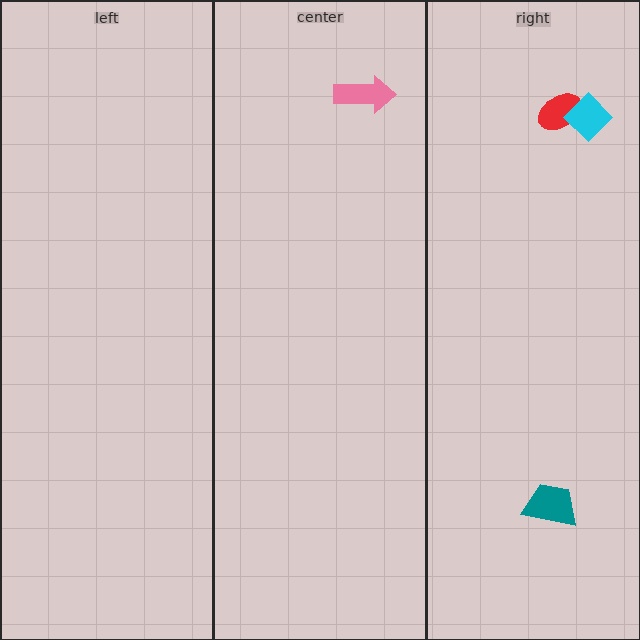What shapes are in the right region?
The red ellipse, the cyan diamond, the teal trapezoid.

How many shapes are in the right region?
3.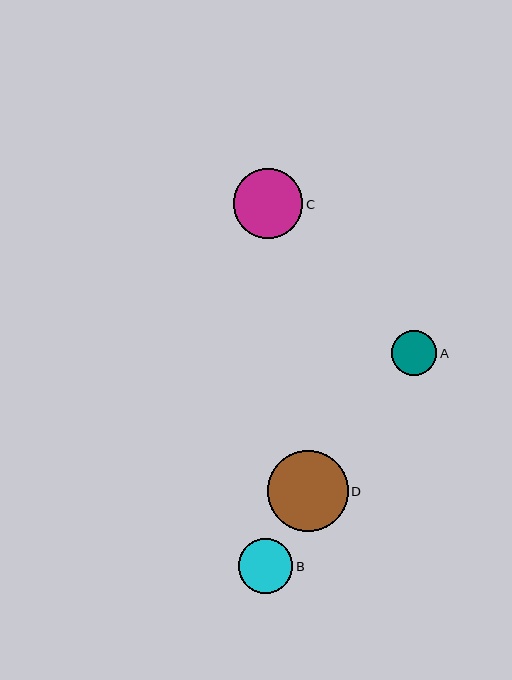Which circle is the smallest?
Circle A is the smallest with a size of approximately 45 pixels.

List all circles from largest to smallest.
From largest to smallest: D, C, B, A.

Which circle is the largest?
Circle D is the largest with a size of approximately 81 pixels.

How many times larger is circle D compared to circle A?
Circle D is approximately 1.8 times the size of circle A.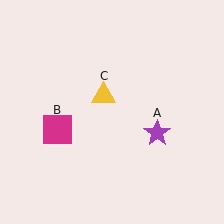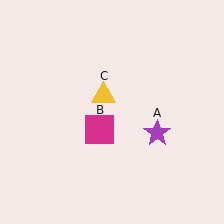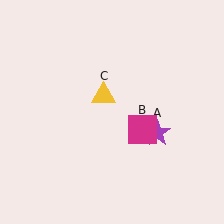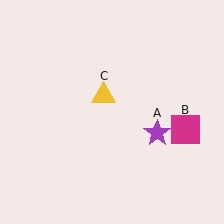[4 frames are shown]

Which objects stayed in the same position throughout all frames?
Purple star (object A) and yellow triangle (object C) remained stationary.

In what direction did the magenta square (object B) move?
The magenta square (object B) moved right.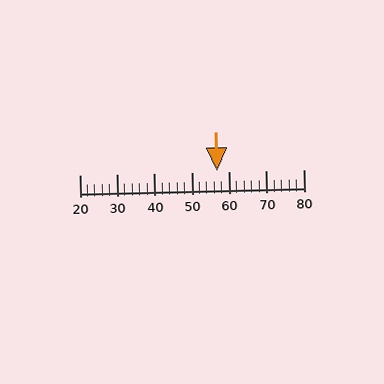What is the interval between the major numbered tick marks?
The major tick marks are spaced 10 units apart.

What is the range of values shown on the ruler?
The ruler shows values from 20 to 80.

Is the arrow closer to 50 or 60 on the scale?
The arrow is closer to 60.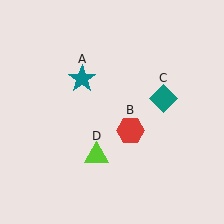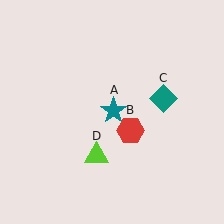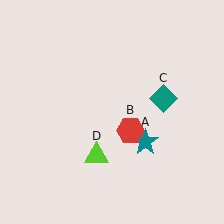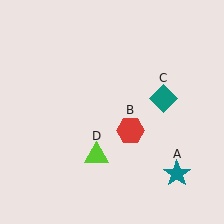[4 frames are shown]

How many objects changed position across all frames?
1 object changed position: teal star (object A).